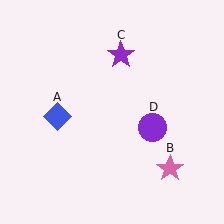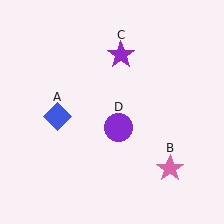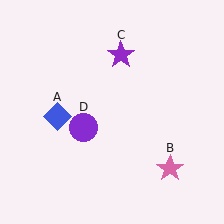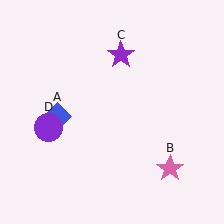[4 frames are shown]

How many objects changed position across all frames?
1 object changed position: purple circle (object D).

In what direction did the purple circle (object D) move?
The purple circle (object D) moved left.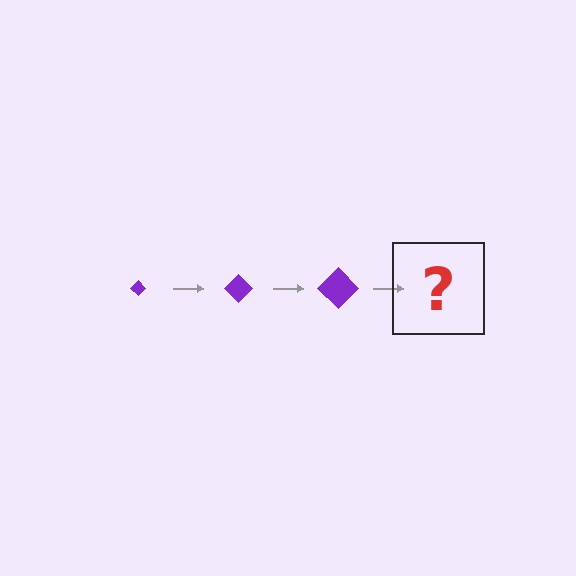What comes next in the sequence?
The next element should be a purple diamond, larger than the previous one.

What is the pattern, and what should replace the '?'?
The pattern is that the diamond gets progressively larger each step. The '?' should be a purple diamond, larger than the previous one.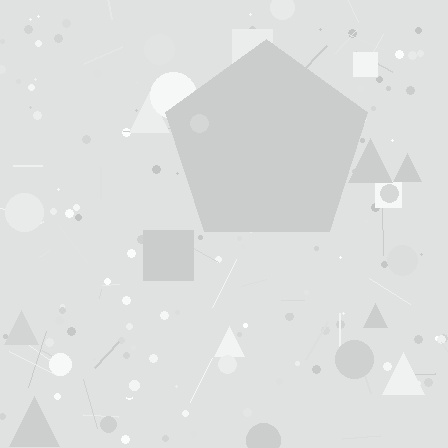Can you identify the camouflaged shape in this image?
The camouflaged shape is a pentagon.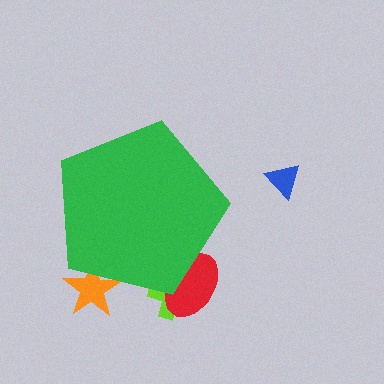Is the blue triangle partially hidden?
No, the blue triangle is fully visible.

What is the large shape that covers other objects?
A green pentagon.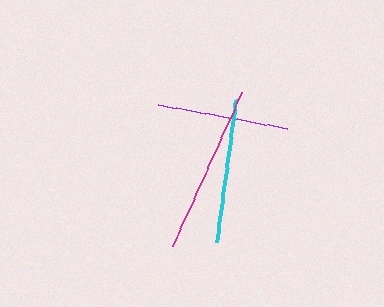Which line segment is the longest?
The magenta line is the longest at approximately 168 pixels.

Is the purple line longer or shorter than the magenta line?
The magenta line is longer than the purple line.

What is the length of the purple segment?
The purple segment is approximately 130 pixels long.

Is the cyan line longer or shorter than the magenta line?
The magenta line is longer than the cyan line.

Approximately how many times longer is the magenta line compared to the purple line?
The magenta line is approximately 1.3 times the length of the purple line.